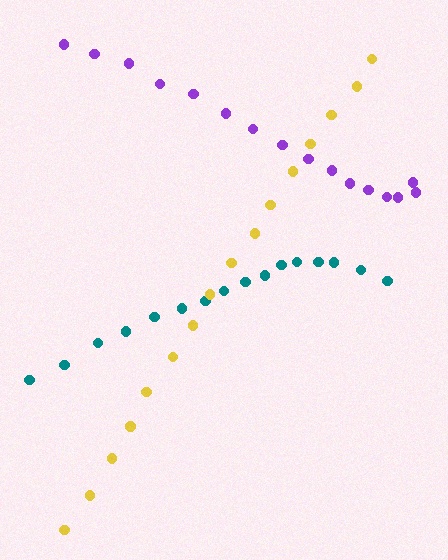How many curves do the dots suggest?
There are 3 distinct paths.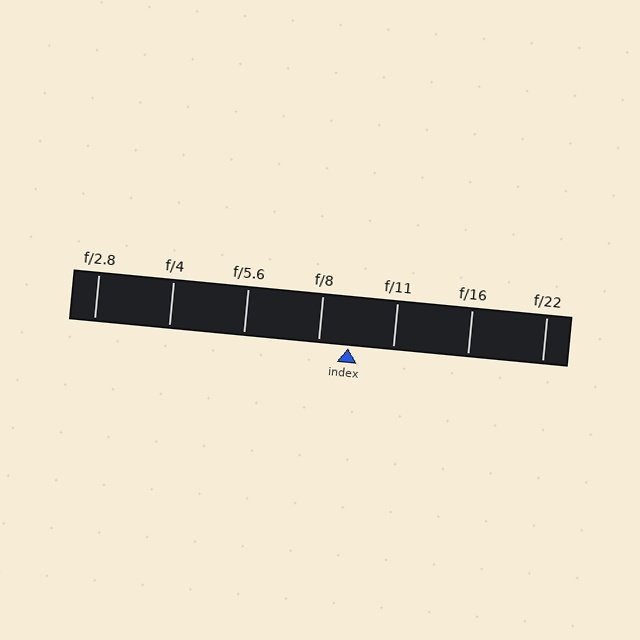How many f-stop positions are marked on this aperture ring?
There are 7 f-stop positions marked.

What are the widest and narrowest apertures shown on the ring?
The widest aperture shown is f/2.8 and the narrowest is f/22.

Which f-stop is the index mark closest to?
The index mark is closest to f/8.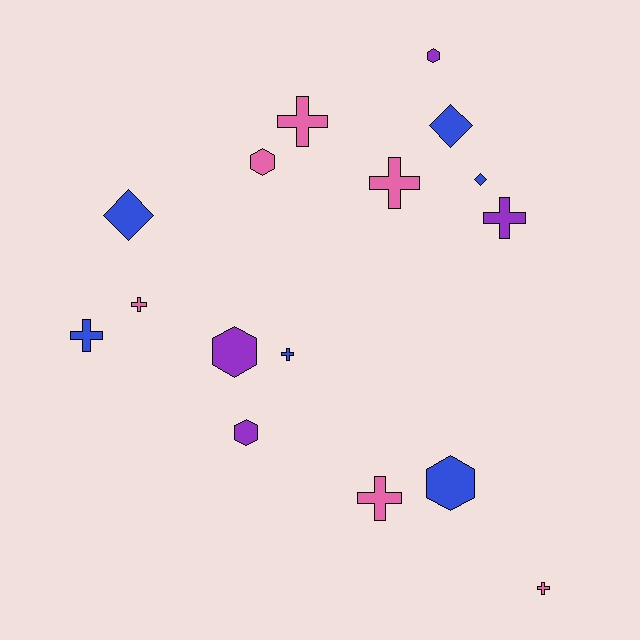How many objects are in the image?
There are 16 objects.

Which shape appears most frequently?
Cross, with 8 objects.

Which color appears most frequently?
Blue, with 6 objects.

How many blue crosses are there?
There are 2 blue crosses.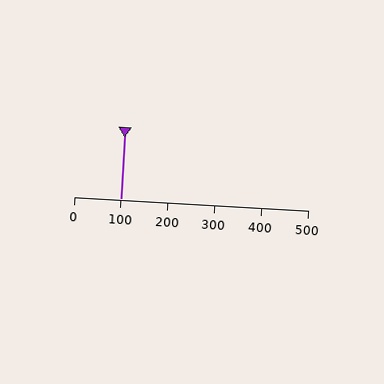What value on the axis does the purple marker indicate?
The marker indicates approximately 100.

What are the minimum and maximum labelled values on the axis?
The axis runs from 0 to 500.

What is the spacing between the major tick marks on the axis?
The major ticks are spaced 100 apart.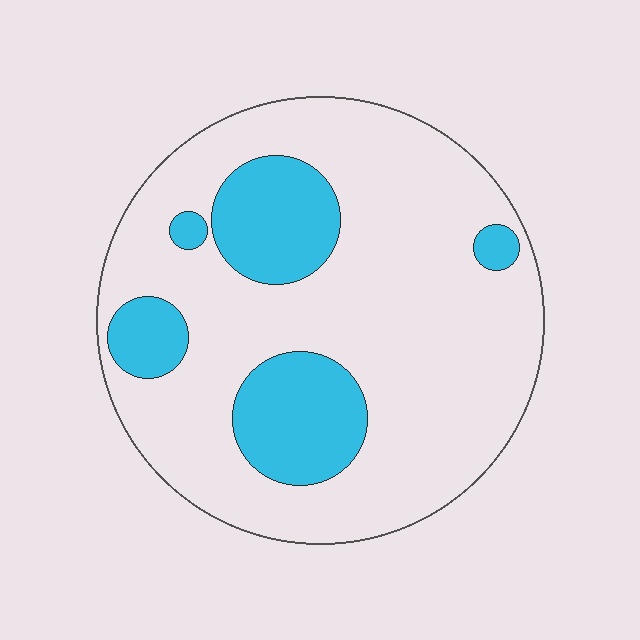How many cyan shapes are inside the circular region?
5.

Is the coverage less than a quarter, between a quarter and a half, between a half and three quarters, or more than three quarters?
Less than a quarter.